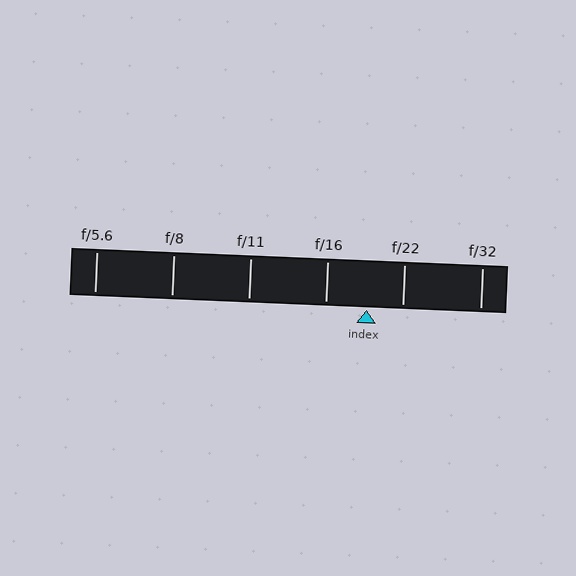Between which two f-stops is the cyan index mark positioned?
The index mark is between f/16 and f/22.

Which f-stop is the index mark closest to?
The index mark is closest to f/22.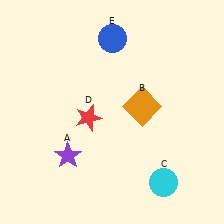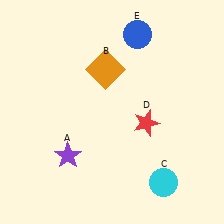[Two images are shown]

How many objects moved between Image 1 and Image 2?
3 objects moved between the two images.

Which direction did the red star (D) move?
The red star (D) moved right.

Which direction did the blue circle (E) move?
The blue circle (E) moved right.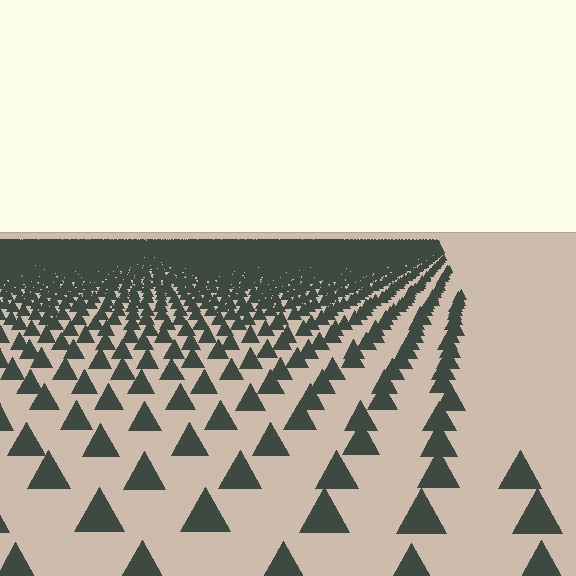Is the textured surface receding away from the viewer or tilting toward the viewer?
The surface is receding away from the viewer. Texture elements get smaller and denser toward the top.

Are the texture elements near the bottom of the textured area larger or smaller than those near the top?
Larger. Near the bottom, elements are closer to the viewer and appear at a bigger on-screen size.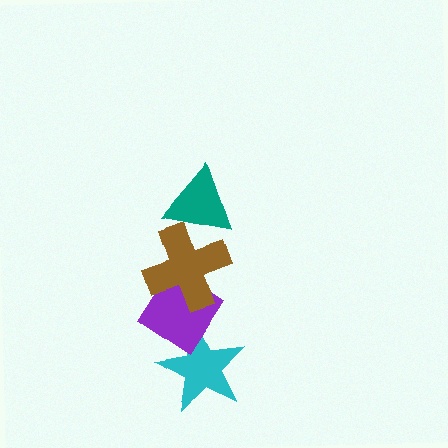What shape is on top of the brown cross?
The teal triangle is on top of the brown cross.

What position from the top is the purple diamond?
The purple diamond is 3rd from the top.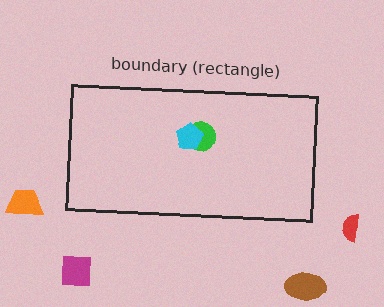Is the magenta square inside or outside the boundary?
Outside.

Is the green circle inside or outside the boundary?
Inside.